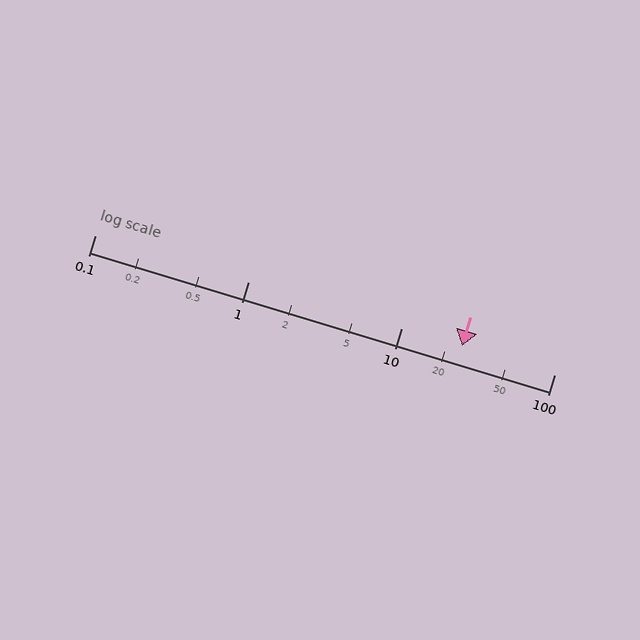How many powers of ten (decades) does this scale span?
The scale spans 3 decades, from 0.1 to 100.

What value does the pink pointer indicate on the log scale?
The pointer indicates approximately 25.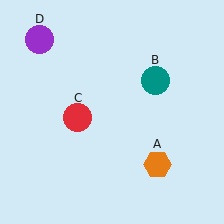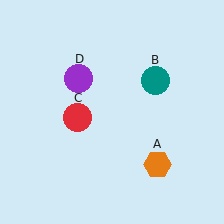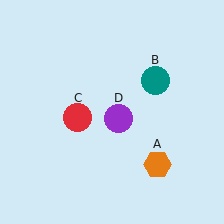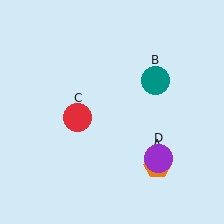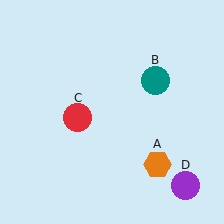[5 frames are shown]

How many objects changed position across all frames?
1 object changed position: purple circle (object D).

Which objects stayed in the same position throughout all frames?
Orange hexagon (object A) and teal circle (object B) and red circle (object C) remained stationary.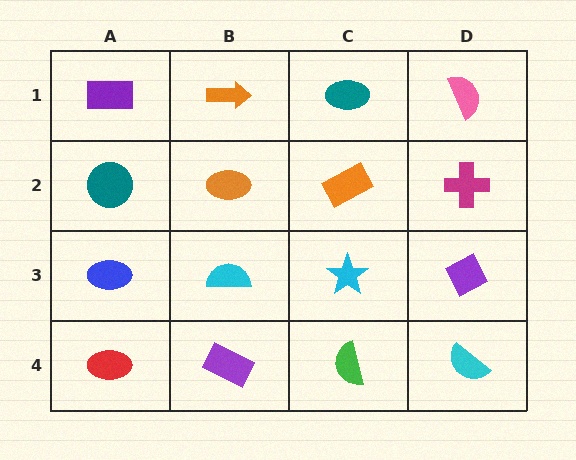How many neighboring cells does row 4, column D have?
2.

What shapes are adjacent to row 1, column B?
An orange ellipse (row 2, column B), a purple rectangle (row 1, column A), a teal ellipse (row 1, column C).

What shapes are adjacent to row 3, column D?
A magenta cross (row 2, column D), a cyan semicircle (row 4, column D), a cyan star (row 3, column C).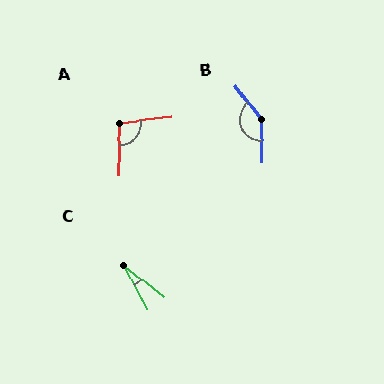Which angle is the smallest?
C, at approximately 24 degrees.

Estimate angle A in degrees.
Approximately 97 degrees.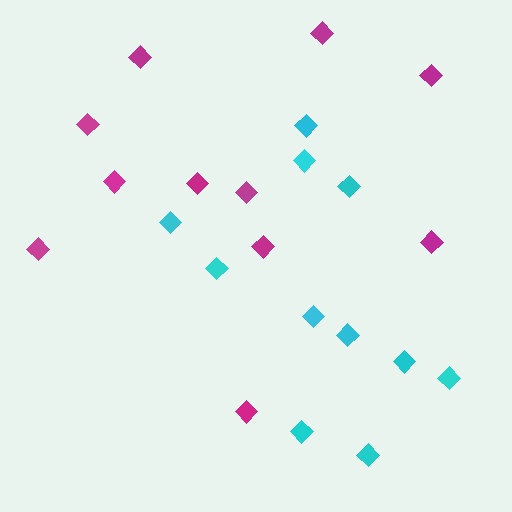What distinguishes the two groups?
There are 2 groups: one group of magenta diamonds (11) and one group of cyan diamonds (11).